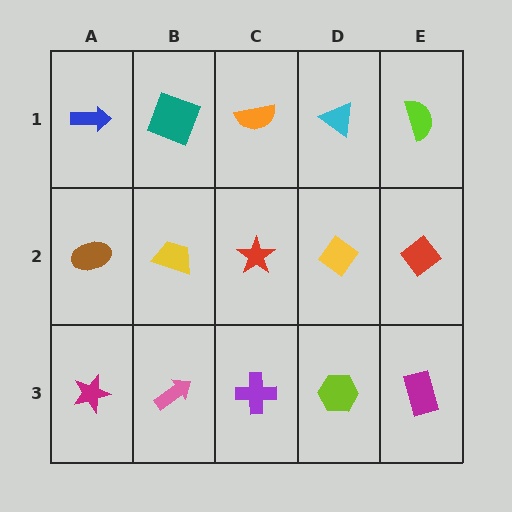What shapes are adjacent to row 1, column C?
A red star (row 2, column C), a teal square (row 1, column B), a cyan triangle (row 1, column D).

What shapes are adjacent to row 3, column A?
A brown ellipse (row 2, column A), a pink arrow (row 3, column B).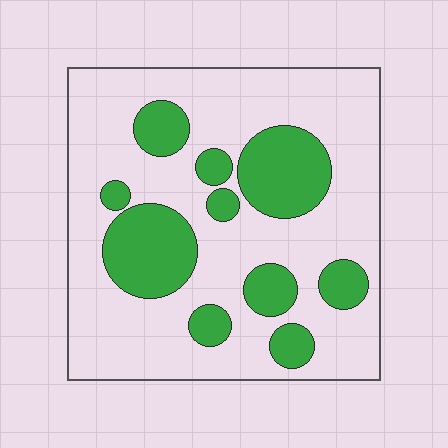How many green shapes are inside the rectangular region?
10.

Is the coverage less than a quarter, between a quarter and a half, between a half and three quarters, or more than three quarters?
Between a quarter and a half.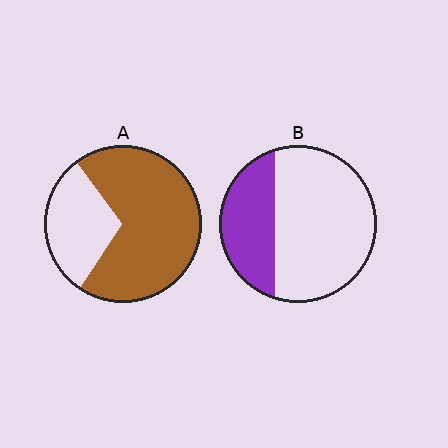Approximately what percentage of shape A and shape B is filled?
A is approximately 70% and B is approximately 30%.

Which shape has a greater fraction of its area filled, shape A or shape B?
Shape A.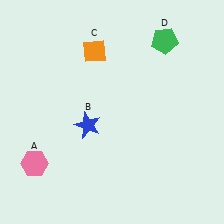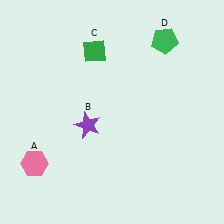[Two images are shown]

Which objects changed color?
B changed from blue to purple. C changed from orange to green.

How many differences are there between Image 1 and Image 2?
There are 2 differences between the two images.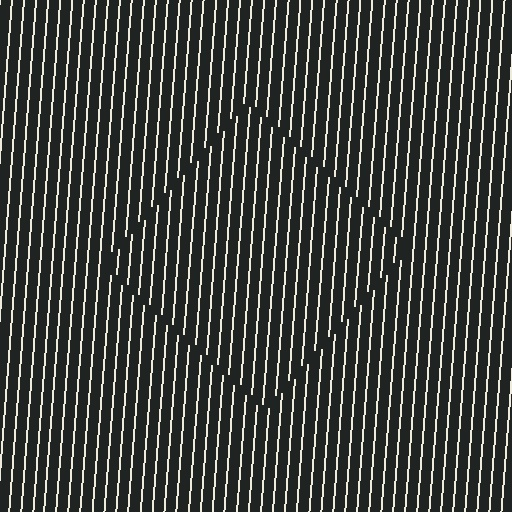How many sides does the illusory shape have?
4 sides — the line-ends trace a square.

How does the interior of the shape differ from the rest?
The interior of the shape contains the same grating, shifted by half a period — the contour is defined by the phase discontinuity where line-ends from the inner and outer gratings abut.